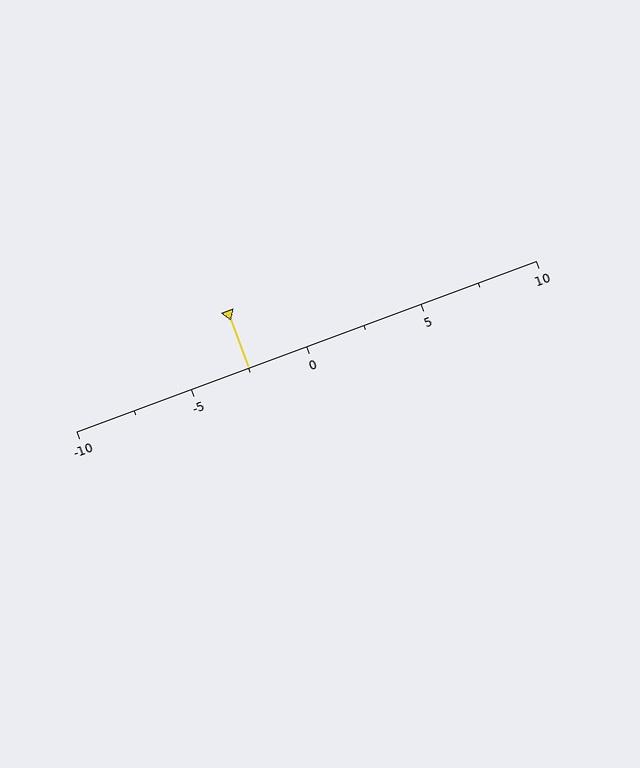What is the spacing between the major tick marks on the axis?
The major ticks are spaced 5 apart.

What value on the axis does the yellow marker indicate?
The marker indicates approximately -2.5.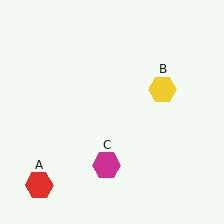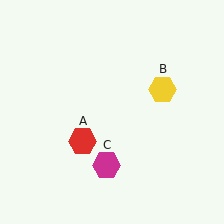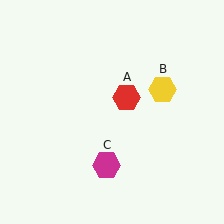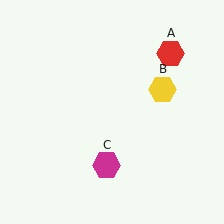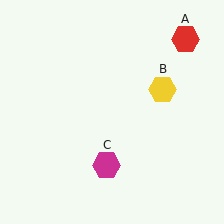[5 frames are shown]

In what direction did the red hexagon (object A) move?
The red hexagon (object A) moved up and to the right.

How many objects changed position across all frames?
1 object changed position: red hexagon (object A).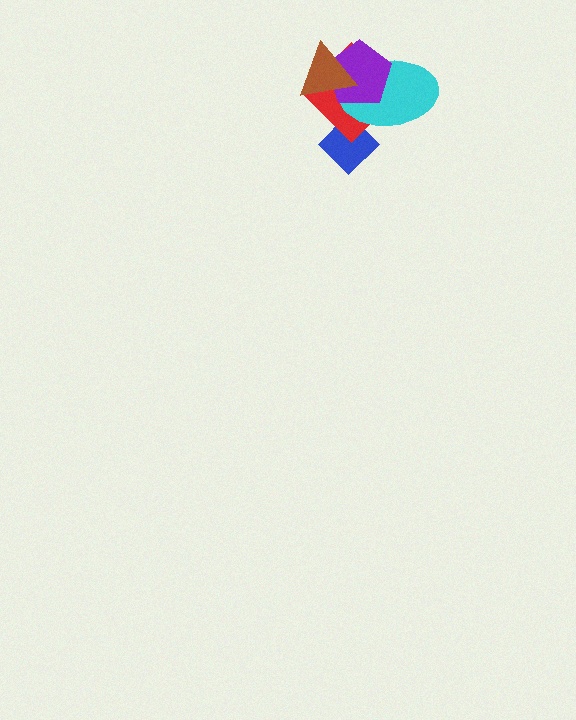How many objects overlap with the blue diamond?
2 objects overlap with the blue diamond.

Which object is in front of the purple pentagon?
The brown triangle is in front of the purple pentagon.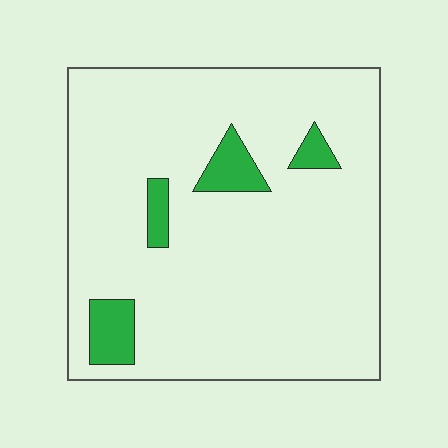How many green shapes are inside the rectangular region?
4.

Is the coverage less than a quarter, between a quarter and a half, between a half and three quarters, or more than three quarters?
Less than a quarter.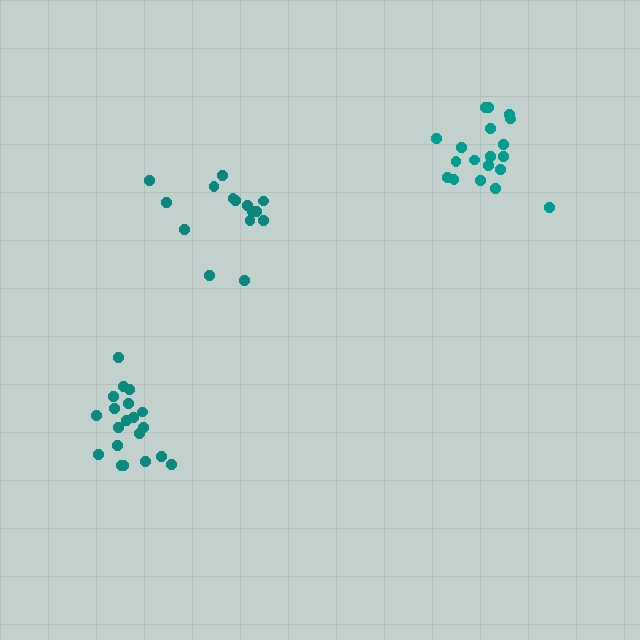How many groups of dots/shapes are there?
There are 3 groups.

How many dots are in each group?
Group 1: 15 dots, Group 2: 19 dots, Group 3: 20 dots (54 total).